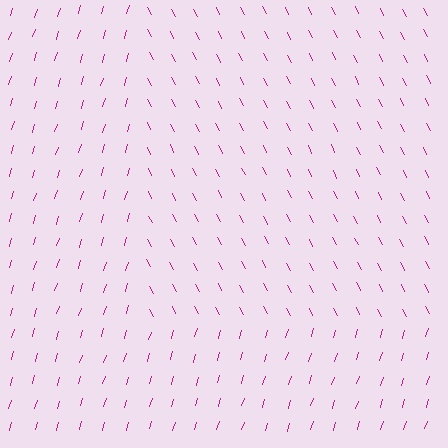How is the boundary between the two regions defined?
The boundary is defined purely by a change in line orientation (approximately 45 degrees difference). All lines are the same color and thickness.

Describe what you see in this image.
The image is filled with small magenta line segments. A rectangle region in the image has lines oriented differently from the surrounding lines, creating a visible texture boundary.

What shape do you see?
I see a rectangle.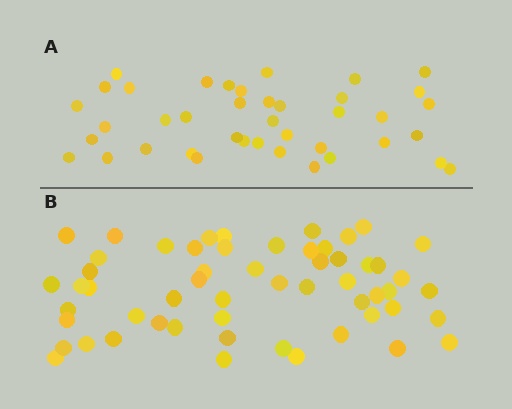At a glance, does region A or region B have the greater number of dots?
Region B (the bottom region) has more dots.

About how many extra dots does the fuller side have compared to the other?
Region B has approximately 15 more dots than region A.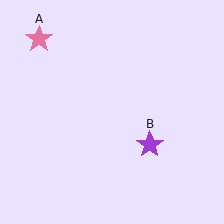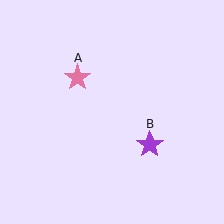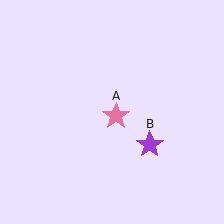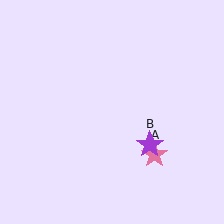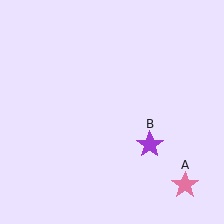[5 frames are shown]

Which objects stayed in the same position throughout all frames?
Purple star (object B) remained stationary.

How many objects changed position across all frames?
1 object changed position: pink star (object A).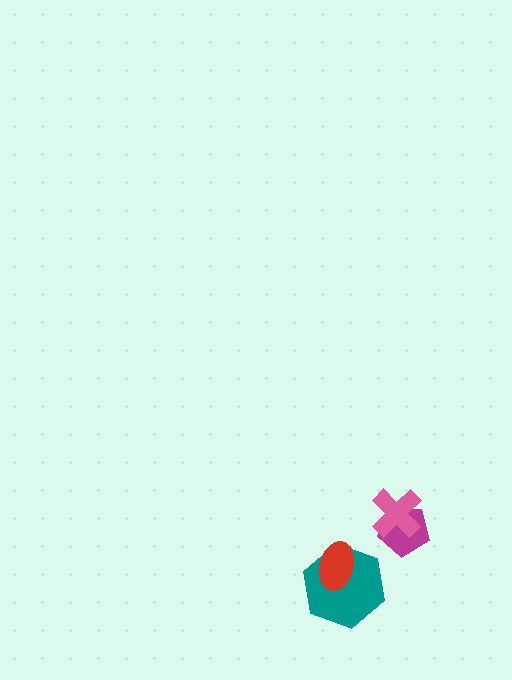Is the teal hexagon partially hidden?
Yes, it is partially covered by another shape.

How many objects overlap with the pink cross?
1 object overlaps with the pink cross.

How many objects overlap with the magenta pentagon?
1 object overlaps with the magenta pentagon.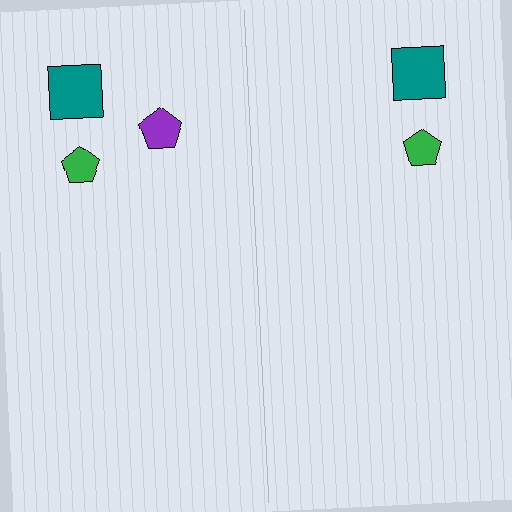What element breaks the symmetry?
A purple pentagon is missing from the right side.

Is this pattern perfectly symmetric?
No, the pattern is not perfectly symmetric. A purple pentagon is missing from the right side.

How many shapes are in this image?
There are 5 shapes in this image.